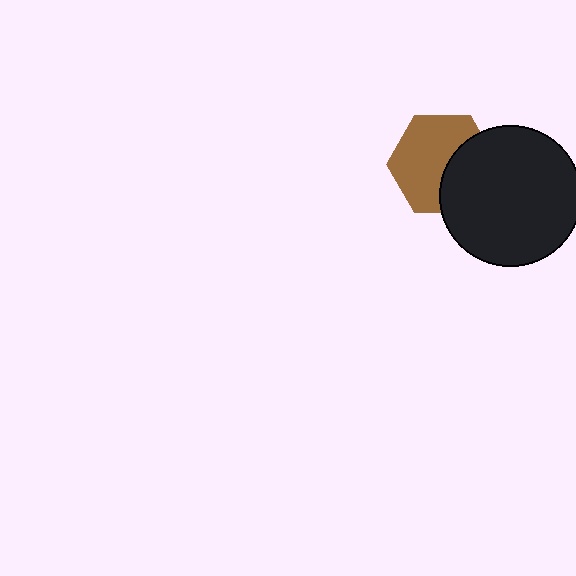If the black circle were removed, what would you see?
You would see the complete brown hexagon.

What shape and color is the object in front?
The object in front is a black circle.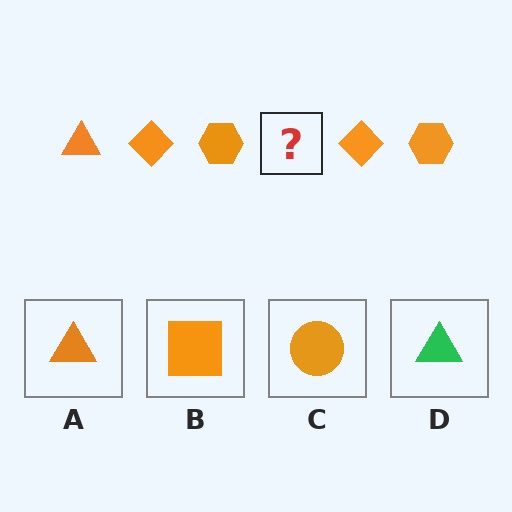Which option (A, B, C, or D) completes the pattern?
A.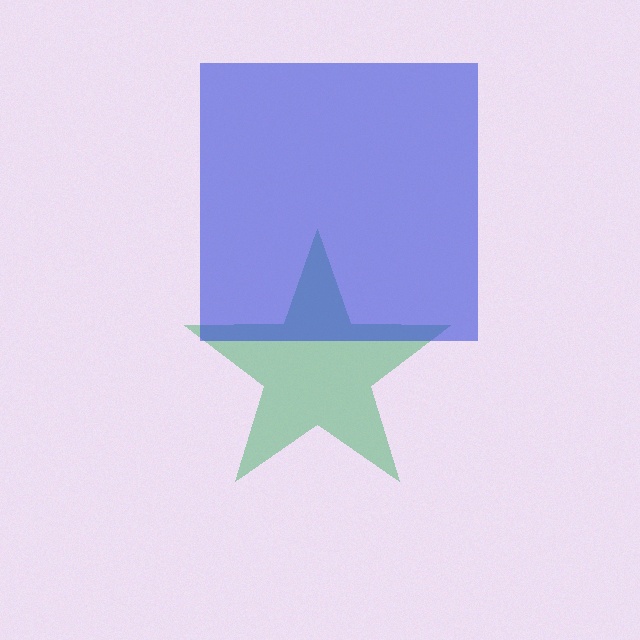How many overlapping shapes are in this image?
There are 2 overlapping shapes in the image.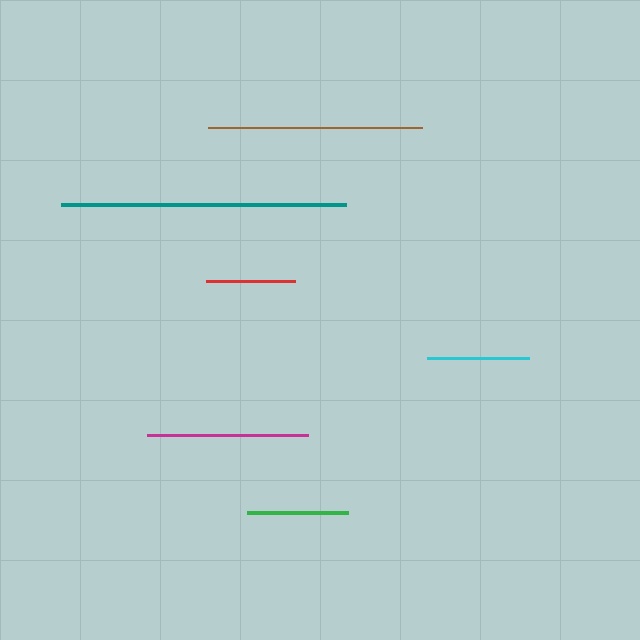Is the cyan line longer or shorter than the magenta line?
The magenta line is longer than the cyan line.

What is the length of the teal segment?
The teal segment is approximately 284 pixels long.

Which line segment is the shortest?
The red line is the shortest at approximately 89 pixels.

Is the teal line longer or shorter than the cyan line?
The teal line is longer than the cyan line.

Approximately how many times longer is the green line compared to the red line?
The green line is approximately 1.1 times the length of the red line.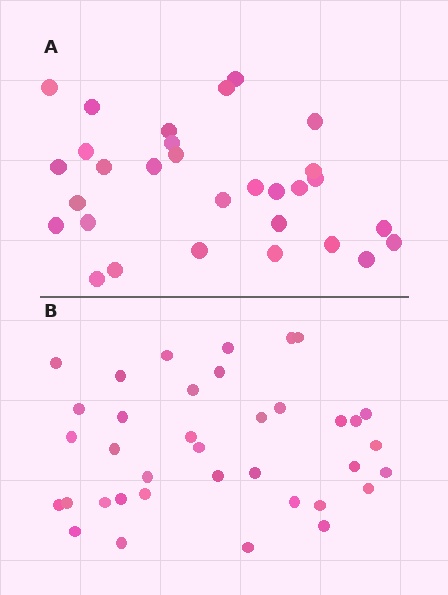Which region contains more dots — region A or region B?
Region B (the bottom region) has more dots.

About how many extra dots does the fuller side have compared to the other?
Region B has roughly 8 or so more dots than region A.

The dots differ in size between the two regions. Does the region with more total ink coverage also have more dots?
No. Region A has more total ink coverage because its dots are larger, but region B actually contains more individual dots. Total area can be misleading — the number of items is what matters here.